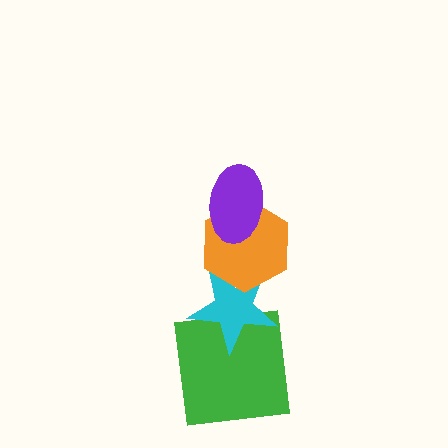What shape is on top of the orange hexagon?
The purple ellipse is on top of the orange hexagon.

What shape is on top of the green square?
The cyan star is on top of the green square.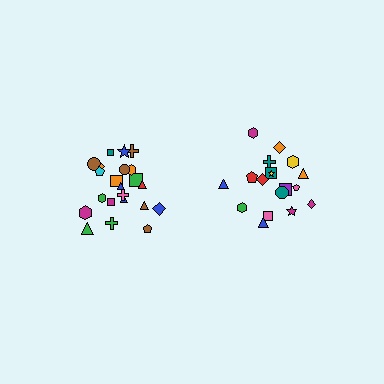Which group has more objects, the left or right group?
The left group.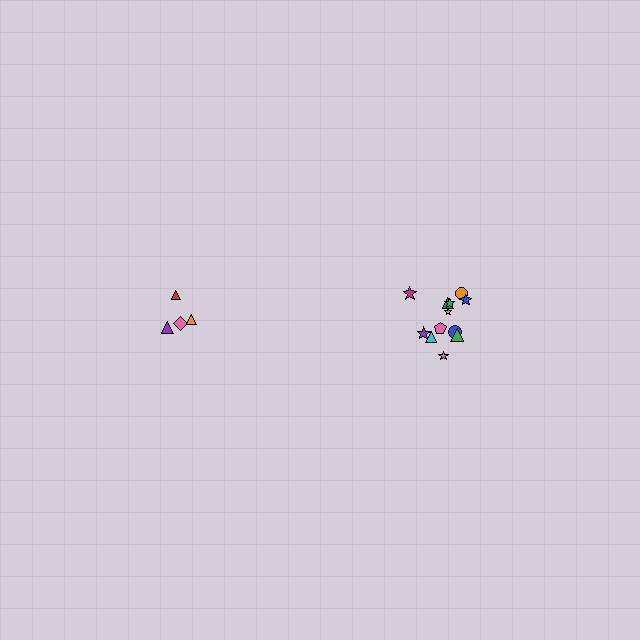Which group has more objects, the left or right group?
The right group.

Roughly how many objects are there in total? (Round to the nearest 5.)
Roughly 15 objects in total.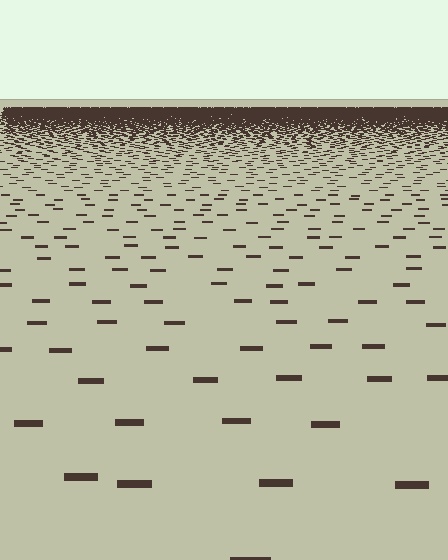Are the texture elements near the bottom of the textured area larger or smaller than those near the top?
Larger. Near the bottom, elements are closer to the viewer and appear at a bigger on-screen size.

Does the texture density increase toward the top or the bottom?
Density increases toward the top.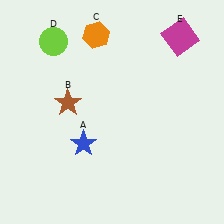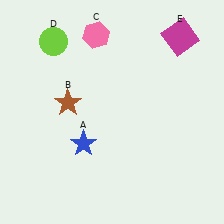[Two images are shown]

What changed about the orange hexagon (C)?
In Image 1, C is orange. In Image 2, it changed to pink.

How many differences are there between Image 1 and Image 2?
There is 1 difference between the two images.